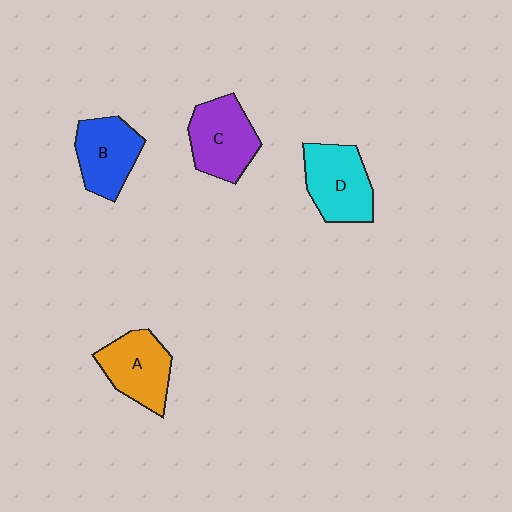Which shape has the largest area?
Shape D (cyan).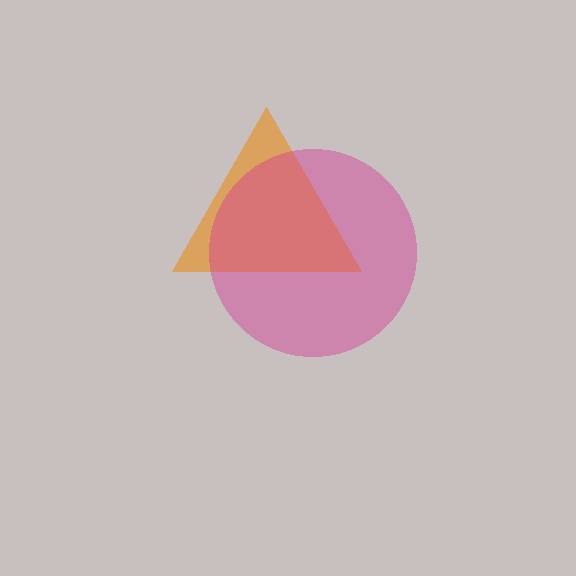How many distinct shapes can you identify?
There are 2 distinct shapes: an orange triangle, a magenta circle.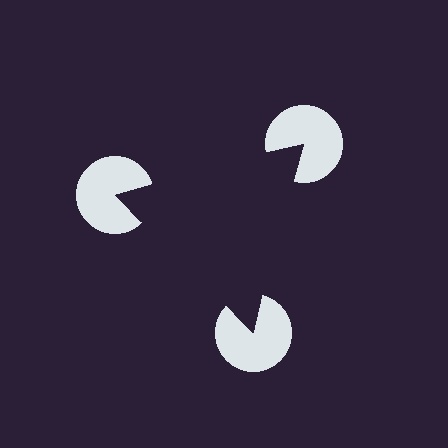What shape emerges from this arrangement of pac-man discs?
An illusory triangle — its edges are inferred from the aligned wedge cuts in the pac-man discs, not physically drawn.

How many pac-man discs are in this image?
There are 3 — one at each vertex of the illusory triangle.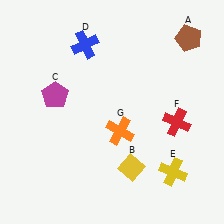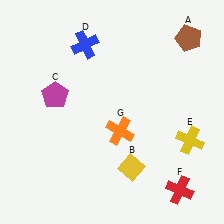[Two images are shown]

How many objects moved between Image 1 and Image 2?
2 objects moved between the two images.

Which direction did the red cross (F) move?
The red cross (F) moved down.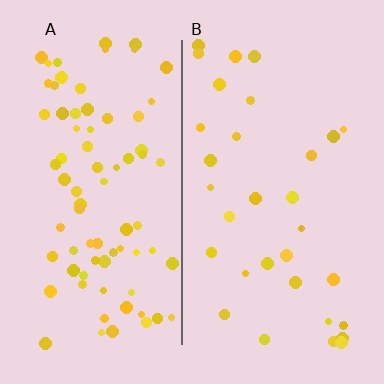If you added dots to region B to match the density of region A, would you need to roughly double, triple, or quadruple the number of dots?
Approximately double.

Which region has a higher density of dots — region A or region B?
A (the left).